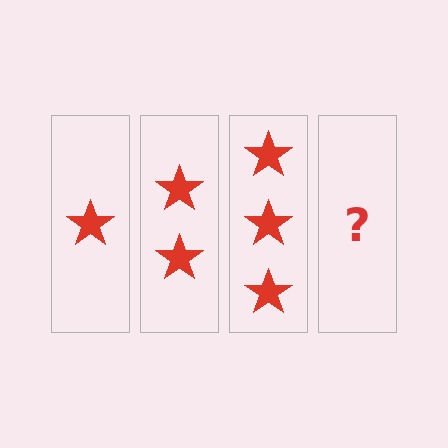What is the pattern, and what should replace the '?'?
The pattern is that each step adds one more star. The '?' should be 4 stars.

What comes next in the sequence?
The next element should be 4 stars.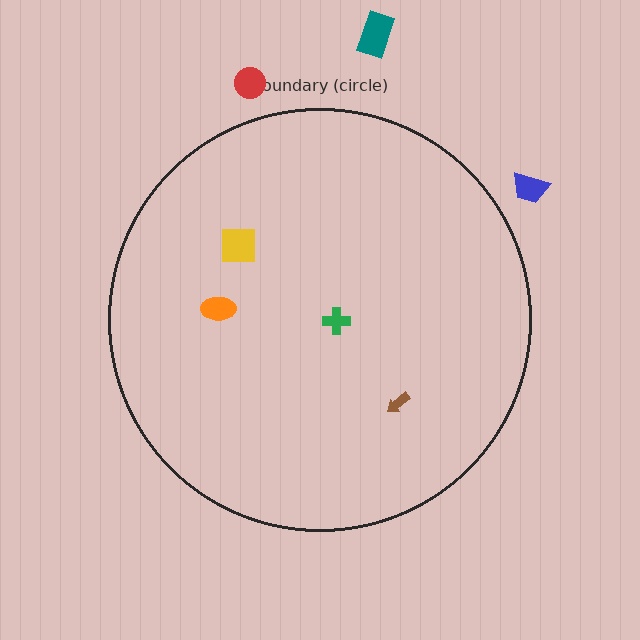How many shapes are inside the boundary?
4 inside, 3 outside.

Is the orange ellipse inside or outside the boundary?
Inside.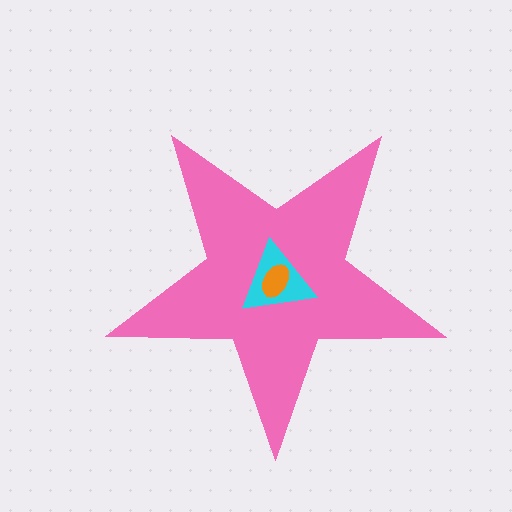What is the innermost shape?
The orange ellipse.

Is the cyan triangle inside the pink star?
Yes.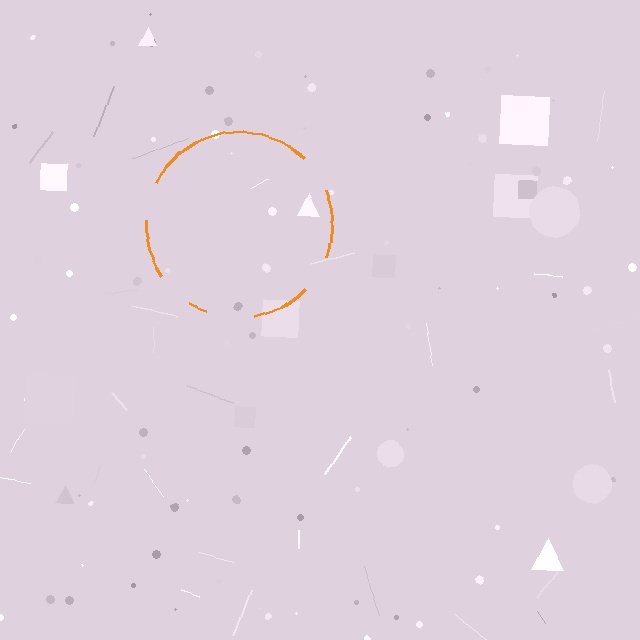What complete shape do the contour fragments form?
The contour fragments form a circle.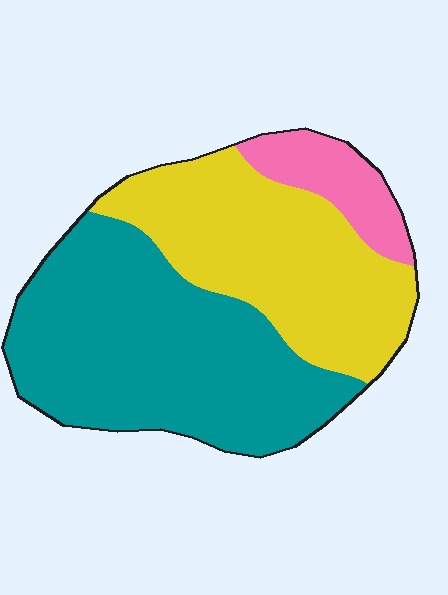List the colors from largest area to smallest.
From largest to smallest: teal, yellow, pink.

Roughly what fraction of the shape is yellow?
Yellow takes up about three eighths (3/8) of the shape.